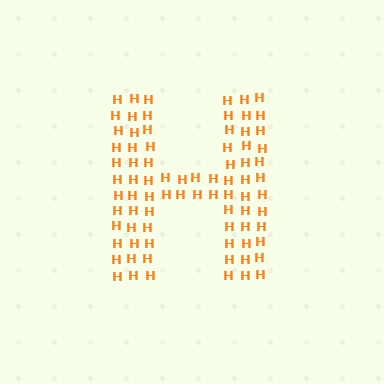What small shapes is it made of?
It is made of small letter H's.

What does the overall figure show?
The overall figure shows the letter H.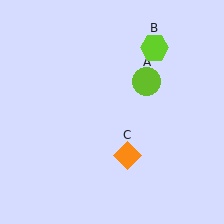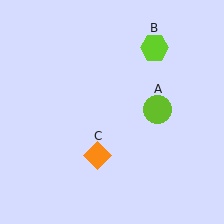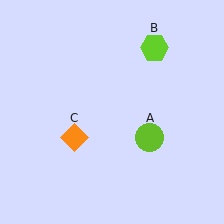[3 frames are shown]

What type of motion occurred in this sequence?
The lime circle (object A), orange diamond (object C) rotated clockwise around the center of the scene.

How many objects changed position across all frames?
2 objects changed position: lime circle (object A), orange diamond (object C).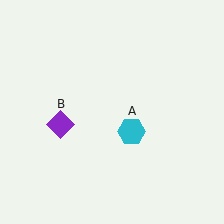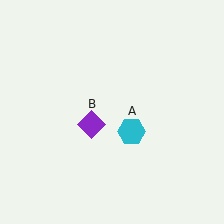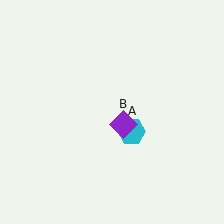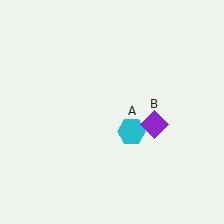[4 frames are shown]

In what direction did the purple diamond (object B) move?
The purple diamond (object B) moved right.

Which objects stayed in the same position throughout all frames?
Cyan hexagon (object A) remained stationary.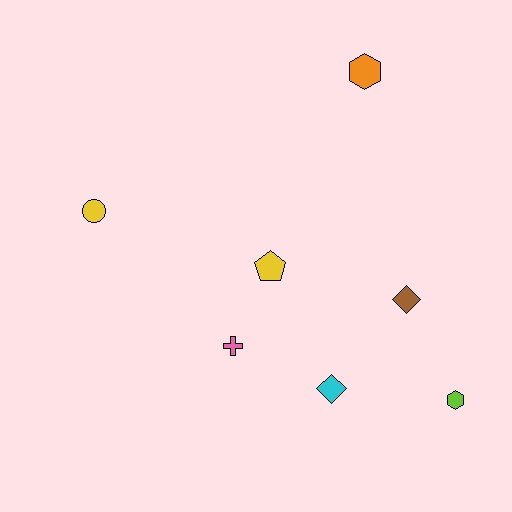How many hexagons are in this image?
There are 2 hexagons.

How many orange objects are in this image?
There is 1 orange object.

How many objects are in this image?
There are 7 objects.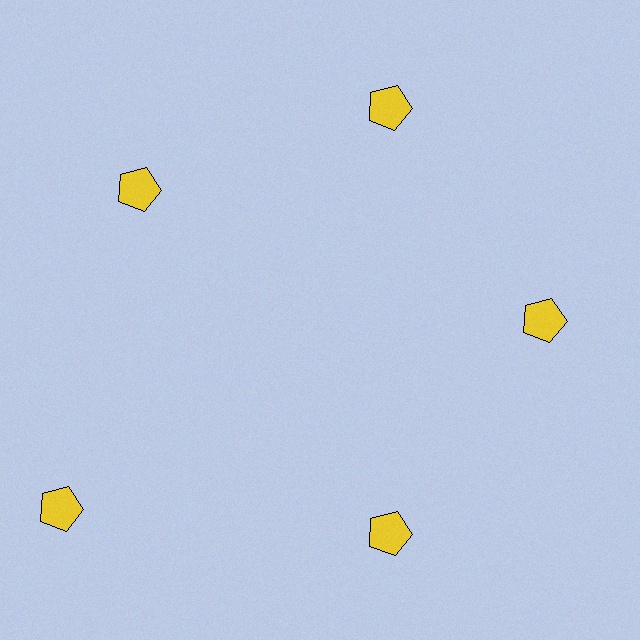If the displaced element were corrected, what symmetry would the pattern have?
It would have 5-fold rotational symmetry — the pattern would map onto itself every 72 degrees.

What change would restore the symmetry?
The symmetry would be restored by moving it inward, back onto the ring so that all 5 pentagons sit at equal angles and equal distance from the center.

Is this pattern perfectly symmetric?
No. The 5 yellow pentagons are arranged in a ring, but one element near the 8 o'clock position is pushed outward from the center, breaking the 5-fold rotational symmetry.